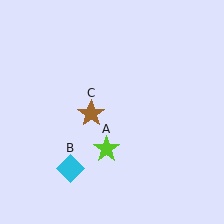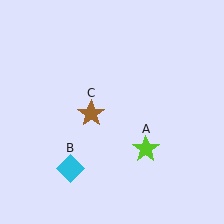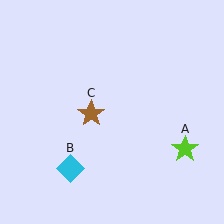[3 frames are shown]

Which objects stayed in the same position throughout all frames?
Cyan diamond (object B) and brown star (object C) remained stationary.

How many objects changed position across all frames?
1 object changed position: lime star (object A).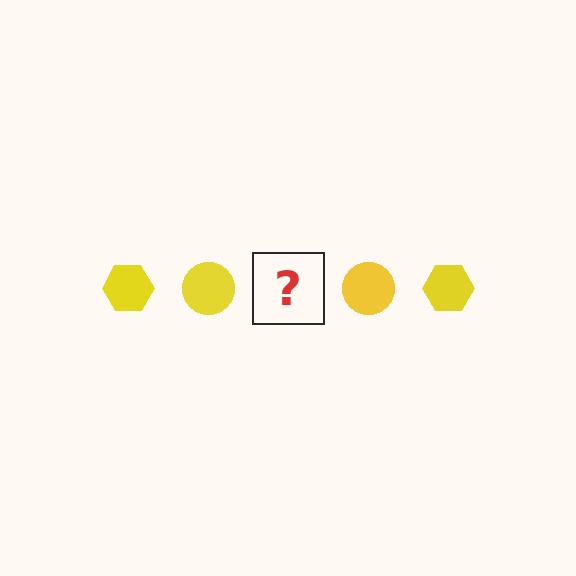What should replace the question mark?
The question mark should be replaced with a yellow hexagon.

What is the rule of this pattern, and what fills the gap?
The rule is that the pattern cycles through hexagon, circle shapes in yellow. The gap should be filled with a yellow hexagon.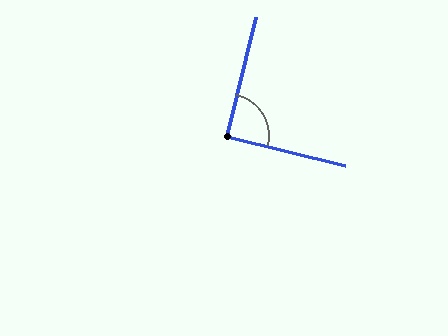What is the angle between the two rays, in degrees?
Approximately 90 degrees.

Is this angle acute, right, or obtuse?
It is approximately a right angle.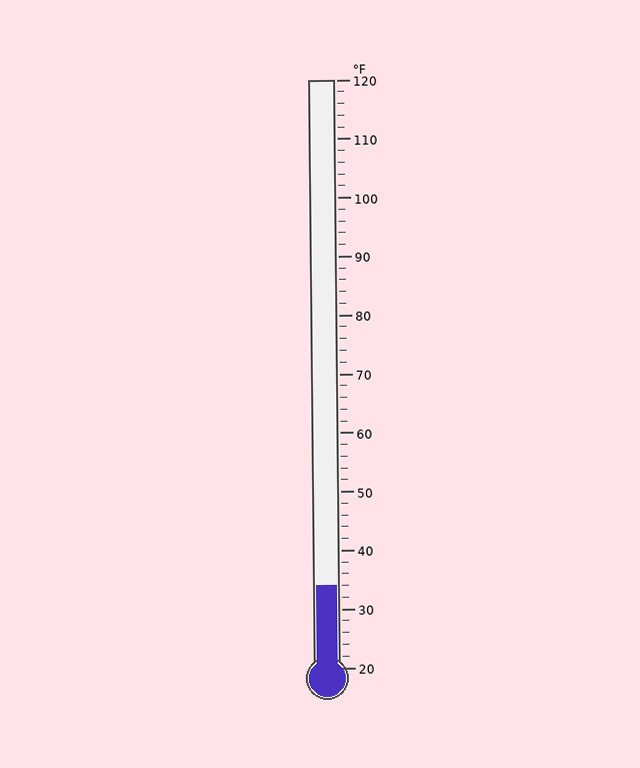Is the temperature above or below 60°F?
The temperature is below 60°F.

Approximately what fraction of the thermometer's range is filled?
The thermometer is filled to approximately 15% of its range.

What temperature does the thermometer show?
The thermometer shows approximately 34°F.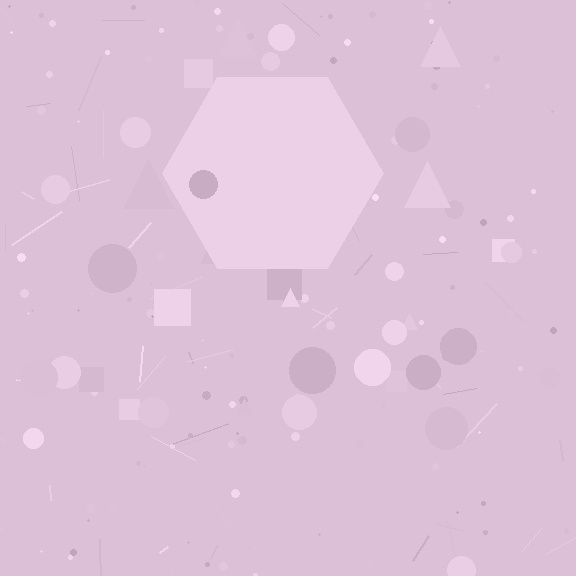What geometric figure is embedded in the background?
A hexagon is embedded in the background.